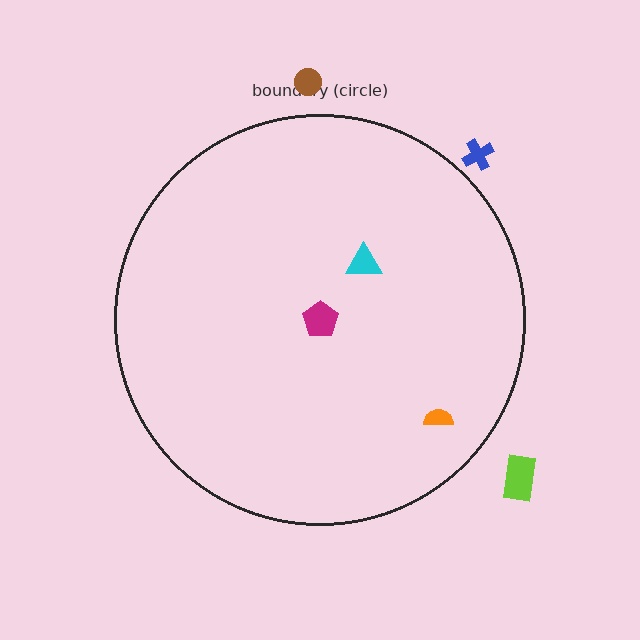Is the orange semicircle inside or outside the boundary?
Inside.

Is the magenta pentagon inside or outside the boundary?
Inside.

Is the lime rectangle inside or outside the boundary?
Outside.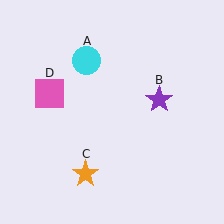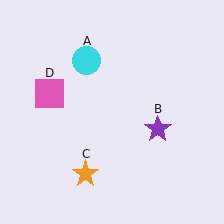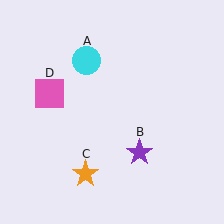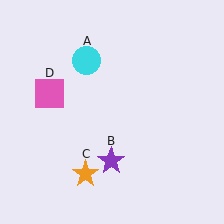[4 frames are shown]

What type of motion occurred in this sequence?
The purple star (object B) rotated clockwise around the center of the scene.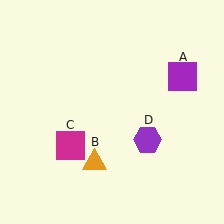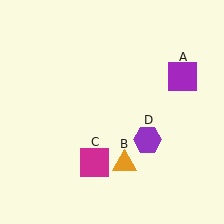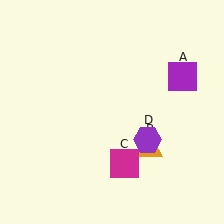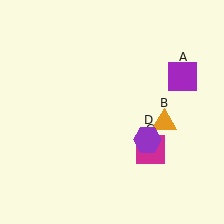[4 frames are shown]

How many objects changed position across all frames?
2 objects changed position: orange triangle (object B), magenta square (object C).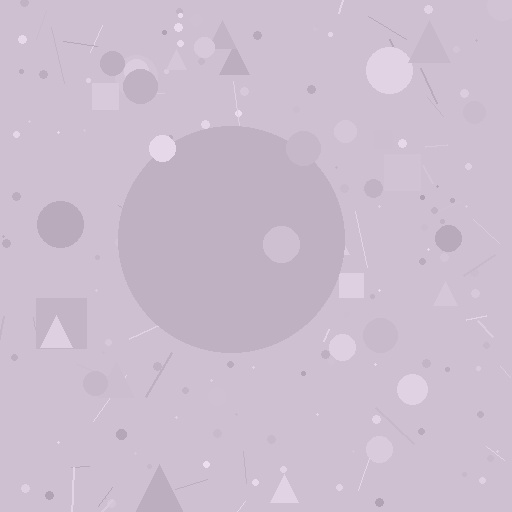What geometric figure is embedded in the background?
A circle is embedded in the background.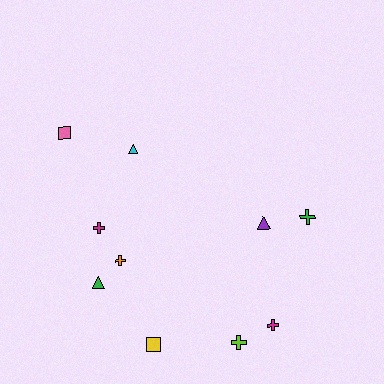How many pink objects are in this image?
There is 1 pink object.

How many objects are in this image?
There are 10 objects.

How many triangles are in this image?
There are 3 triangles.